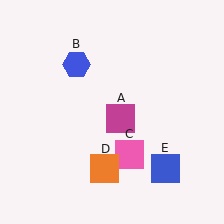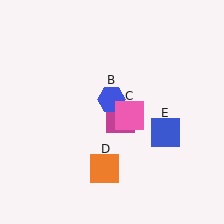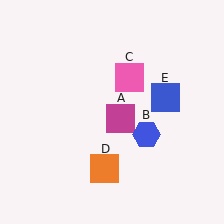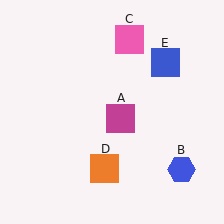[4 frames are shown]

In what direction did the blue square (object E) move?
The blue square (object E) moved up.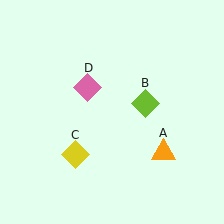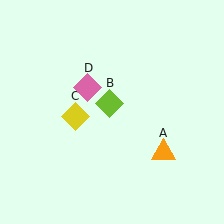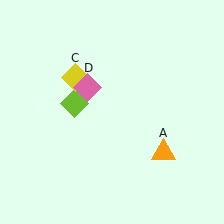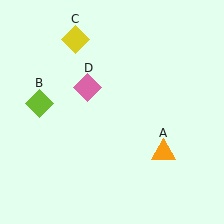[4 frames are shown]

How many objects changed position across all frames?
2 objects changed position: lime diamond (object B), yellow diamond (object C).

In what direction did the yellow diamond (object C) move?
The yellow diamond (object C) moved up.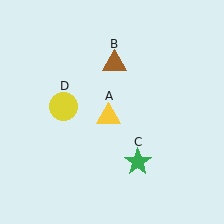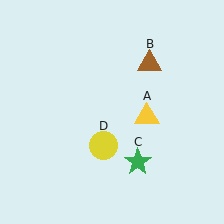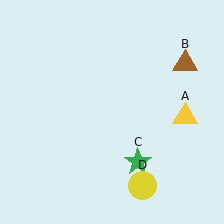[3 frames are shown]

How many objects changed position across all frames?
3 objects changed position: yellow triangle (object A), brown triangle (object B), yellow circle (object D).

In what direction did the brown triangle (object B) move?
The brown triangle (object B) moved right.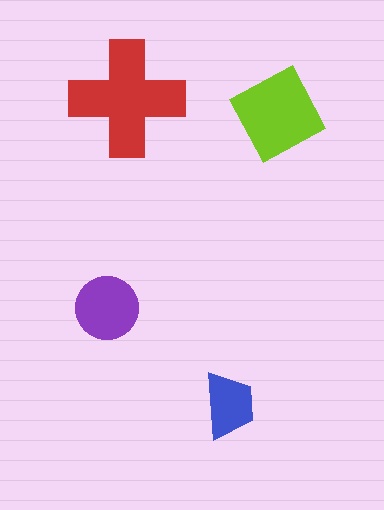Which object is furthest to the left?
The purple circle is leftmost.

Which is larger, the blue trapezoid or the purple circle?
The purple circle.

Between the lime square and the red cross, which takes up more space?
The red cross.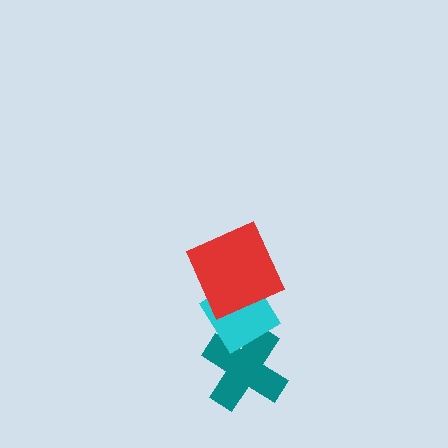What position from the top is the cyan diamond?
The cyan diamond is 2nd from the top.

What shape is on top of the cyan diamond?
The red square is on top of the cyan diamond.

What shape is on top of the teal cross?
The cyan diamond is on top of the teal cross.